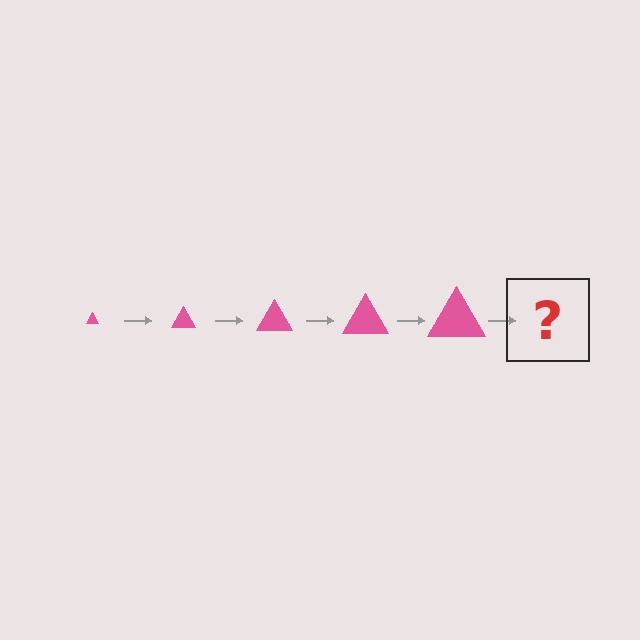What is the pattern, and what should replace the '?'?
The pattern is that the triangle gets progressively larger each step. The '?' should be a pink triangle, larger than the previous one.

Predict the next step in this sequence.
The next step is a pink triangle, larger than the previous one.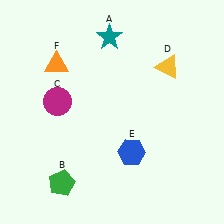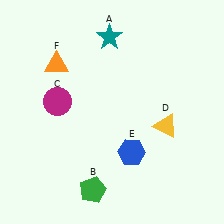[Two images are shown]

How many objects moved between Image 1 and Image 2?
2 objects moved between the two images.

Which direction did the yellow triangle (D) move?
The yellow triangle (D) moved down.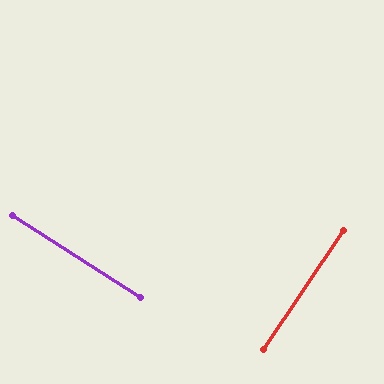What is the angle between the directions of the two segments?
Approximately 89 degrees.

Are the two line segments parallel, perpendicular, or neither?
Perpendicular — they meet at approximately 89°.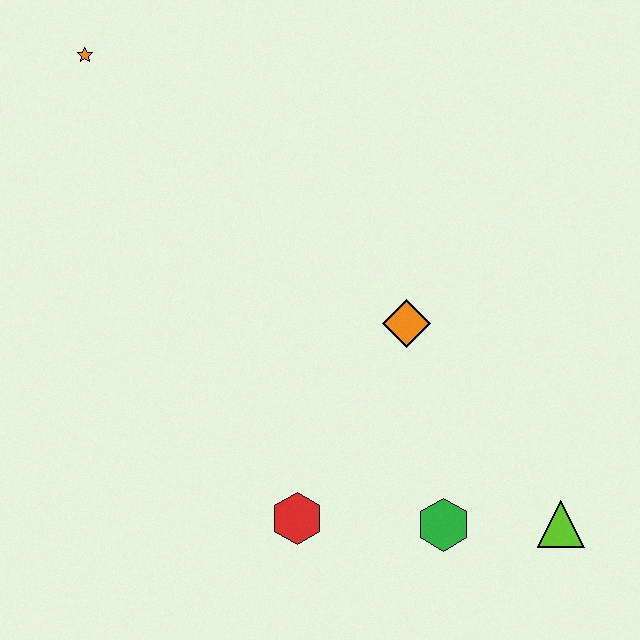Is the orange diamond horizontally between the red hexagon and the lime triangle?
Yes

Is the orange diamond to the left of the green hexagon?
Yes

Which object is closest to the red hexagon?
The green hexagon is closest to the red hexagon.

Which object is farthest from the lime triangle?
The orange star is farthest from the lime triangle.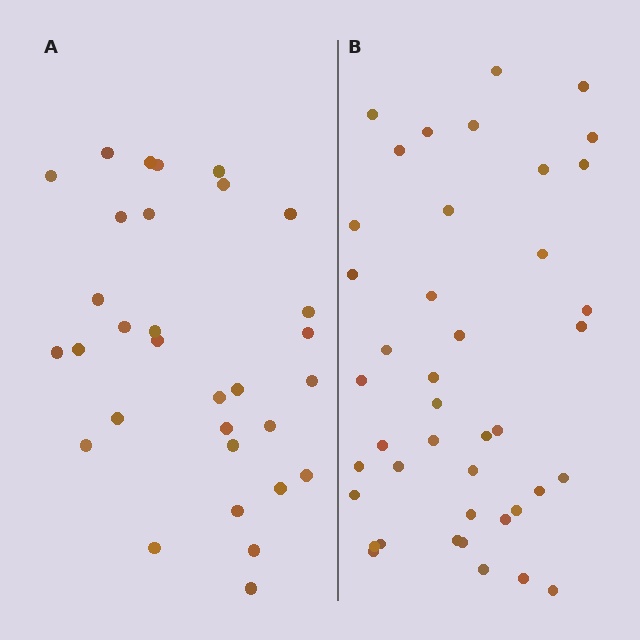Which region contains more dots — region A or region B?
Region B (the right region) has more dots.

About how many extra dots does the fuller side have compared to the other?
Region B has roughly 12 or so more dots than region A.